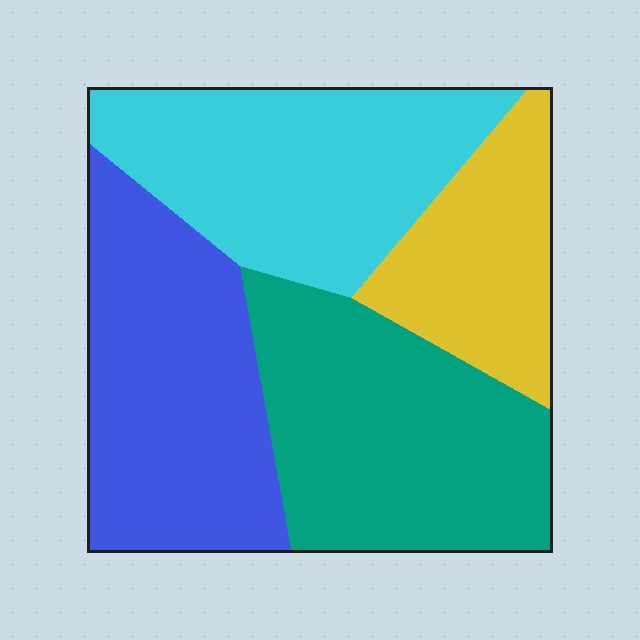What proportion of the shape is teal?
Teal takes up about one quarter (1/4) of the shape.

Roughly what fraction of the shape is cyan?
Cyan takes up between a quarter and a half of the shape.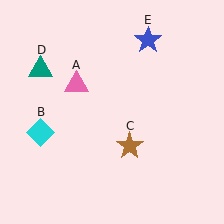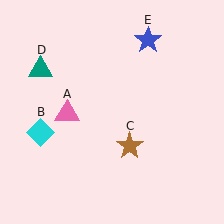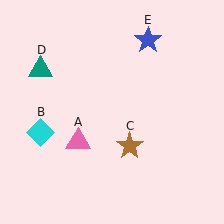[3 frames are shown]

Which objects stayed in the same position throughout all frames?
Cyan diamond (object B) and brown star (object C) and teal triangle (object D) and blue star (object E) remained stationary.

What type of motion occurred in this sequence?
The pink triangle (object A) rotated counterclockwise around the center of the scene.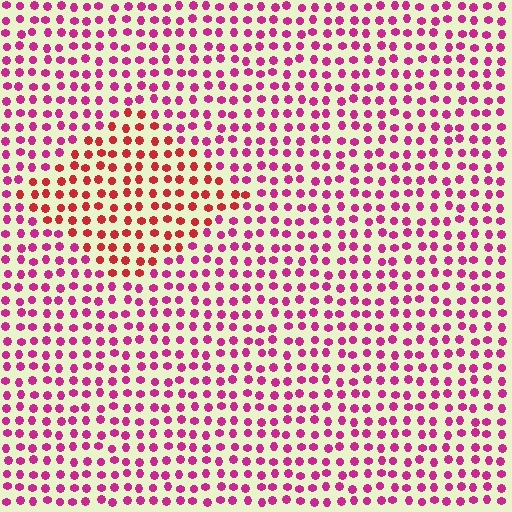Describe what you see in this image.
The image is filled with small magenta elements in a uniform arrangement. A diamond-shaped region is visible where the elements are tinted to a slightly different hue, forming a subtle color boundary.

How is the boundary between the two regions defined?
The boundary is defined purely by a slight shift in hue (about 36 degrees). Spacing, size, and orientation are identical on both sides.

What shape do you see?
I see a diamond.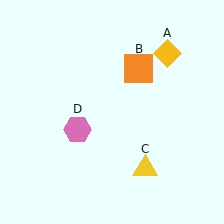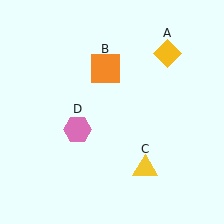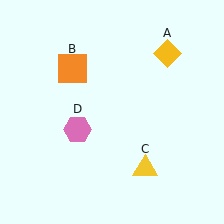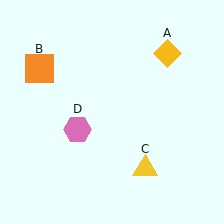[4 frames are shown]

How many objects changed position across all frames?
1 object changed position: orange square (object B).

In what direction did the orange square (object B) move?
The orange square (object B) moved left.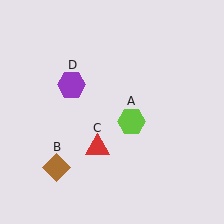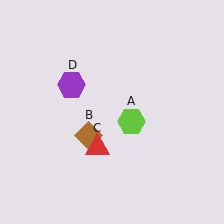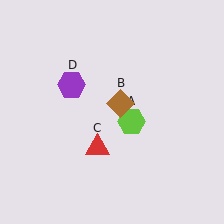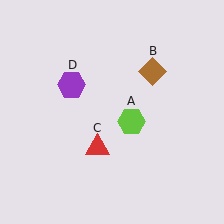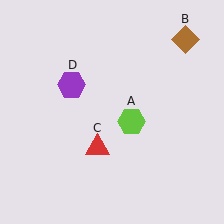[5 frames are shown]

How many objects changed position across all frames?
1 object changed position: brown diamond (object B).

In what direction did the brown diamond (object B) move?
The brown diamond (object B) moved up and to the right.